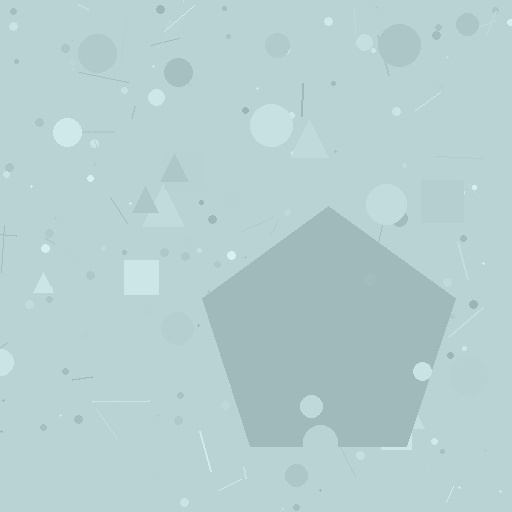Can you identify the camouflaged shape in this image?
The camouflaged shape is a pentagon.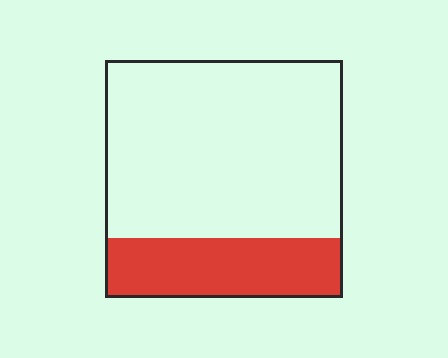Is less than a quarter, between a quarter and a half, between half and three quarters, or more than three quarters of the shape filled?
Between a quarter and a half.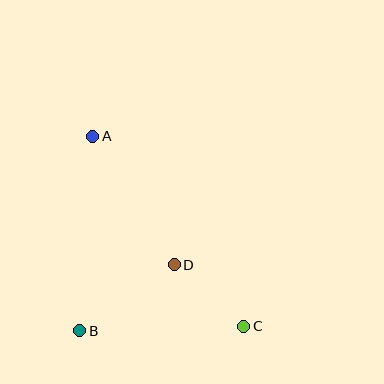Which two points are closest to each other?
Points C and D are closest to each other.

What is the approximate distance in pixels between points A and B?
The distance between A and B is approximately 195 pixels.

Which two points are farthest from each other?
Points A and C are farthest from each other.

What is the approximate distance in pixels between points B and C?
The distance between B and C is approximately 164 pixels.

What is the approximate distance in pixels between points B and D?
The distance between B and D is approximately 115 pixels.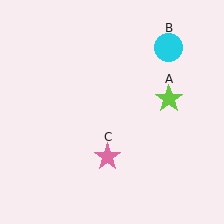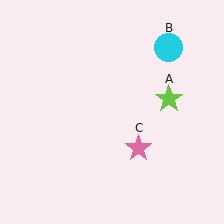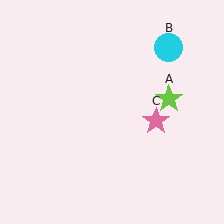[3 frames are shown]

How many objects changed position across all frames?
1 object changed position: pink star (object C).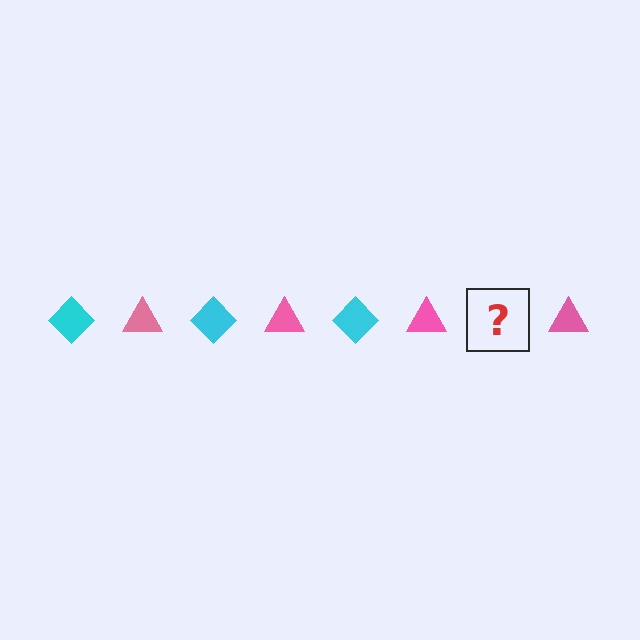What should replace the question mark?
The question mark should be replaced with a cyan diamond.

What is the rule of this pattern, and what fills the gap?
The rule is that the pattern alternates between cyan diamond and pink triangle. The gap should be filled with a cyan diamond.